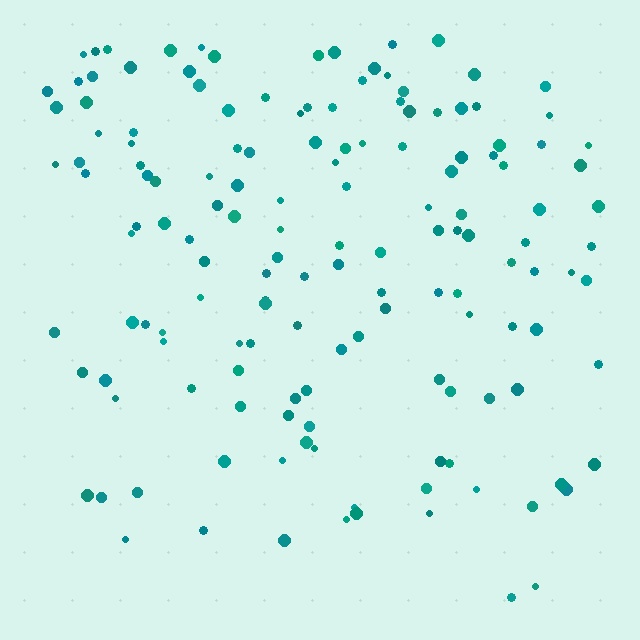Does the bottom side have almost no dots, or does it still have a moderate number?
Still a moderate number, just noticeably fewer than the top.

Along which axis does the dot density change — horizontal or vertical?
Vertical.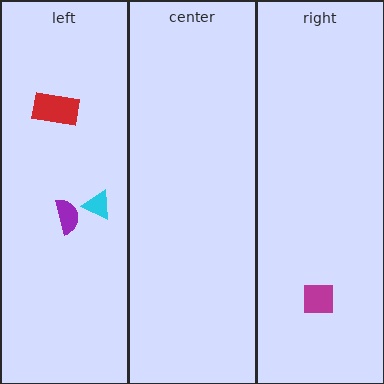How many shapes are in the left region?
3.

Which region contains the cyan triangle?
The left region.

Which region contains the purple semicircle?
The left region.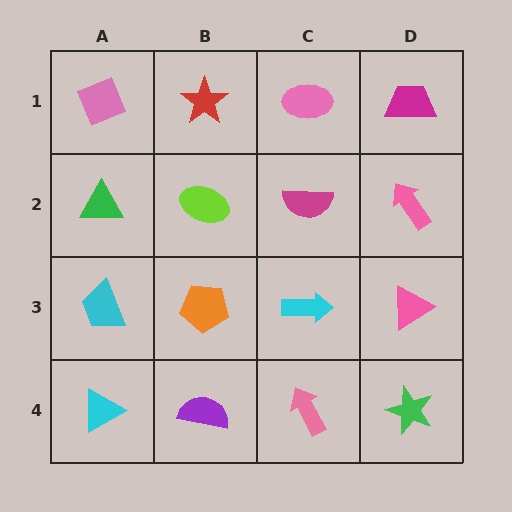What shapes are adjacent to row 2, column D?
A magenta trapezoid (row 1, column D), a pink triangle (row 3, column D), a magenta semicircle (row 2, column C).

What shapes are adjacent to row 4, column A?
A cyan trapezoid (row 3, column A), a purple semicircle (row 4, column B).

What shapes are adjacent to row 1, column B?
A lime ellipse (row 2, column B), a pink diamond (row 1, column A), a pink ellipse (row 1, column C).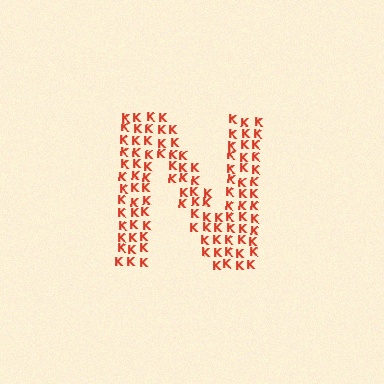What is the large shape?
The large shape is the letter N.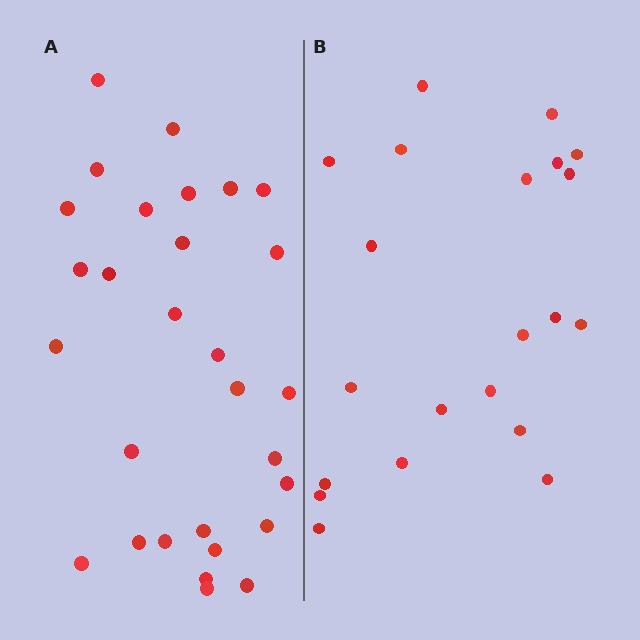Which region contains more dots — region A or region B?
Region A (the left region) has more dots.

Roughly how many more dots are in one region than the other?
Region A has roughly 8 or so more dots than region B.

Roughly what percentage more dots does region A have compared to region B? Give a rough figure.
About 40% more.